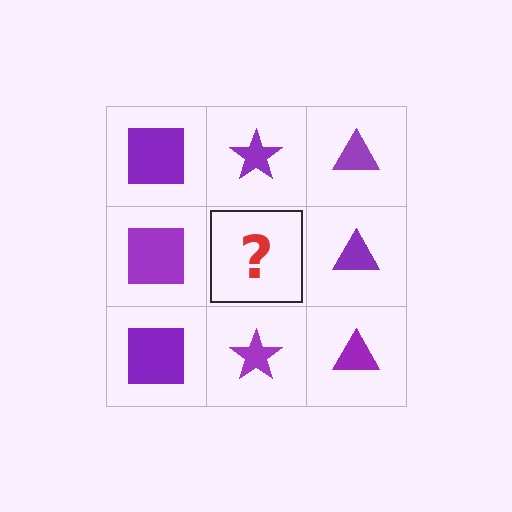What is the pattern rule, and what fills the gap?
The rule is that each column has a consistent shape. The gap should be filled with a purple star.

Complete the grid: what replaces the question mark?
The question mark should be replaced with a purple star.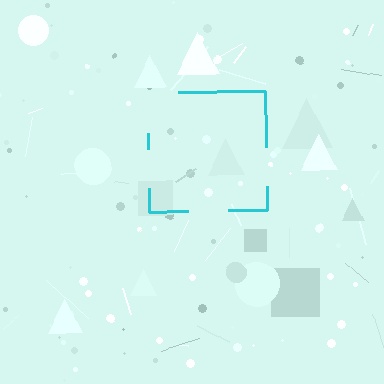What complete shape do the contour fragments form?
The contour fragments form a square.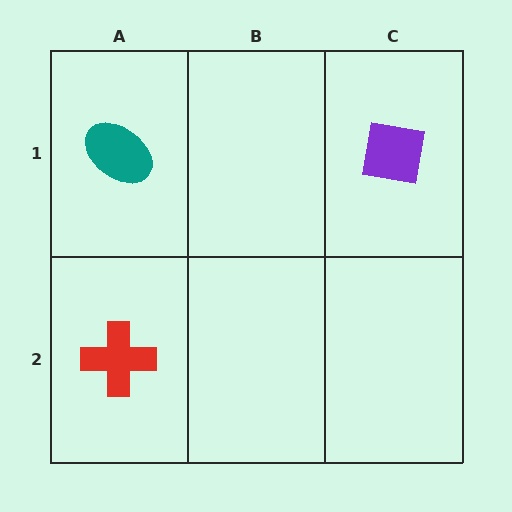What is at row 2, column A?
A red cross.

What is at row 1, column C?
A purple square.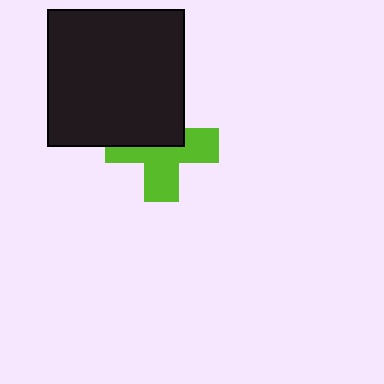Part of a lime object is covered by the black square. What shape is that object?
It is a cross.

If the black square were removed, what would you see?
You would see the complete lime cross.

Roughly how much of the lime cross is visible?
About half of it is visible (roughly 56%).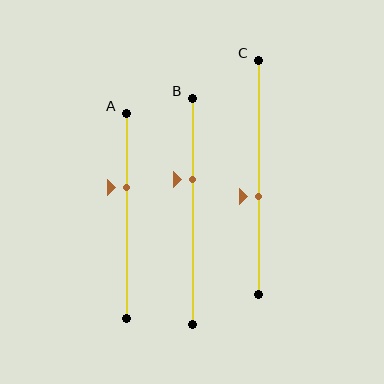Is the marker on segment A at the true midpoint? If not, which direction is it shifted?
No, the marker on segment A is shifted upward by about 14% of the segment length.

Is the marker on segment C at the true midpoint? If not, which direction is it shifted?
No, the marker on segment C is shifted downward by about 8% of the segment length.